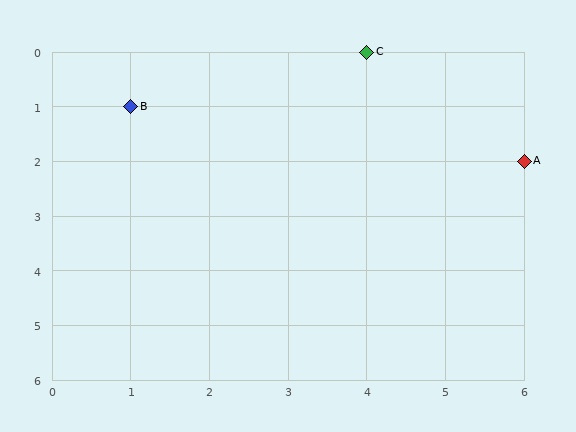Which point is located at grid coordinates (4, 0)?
Point C is at (4, 0).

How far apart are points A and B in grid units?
Points A and B are 5 columns and 1 row apart (about 5.1 grid units diagonally).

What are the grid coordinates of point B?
Point B is at grid coordinates (1, 1).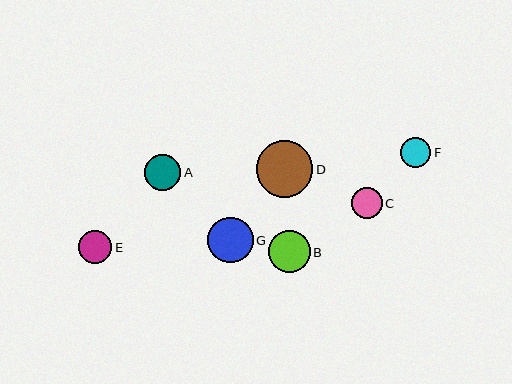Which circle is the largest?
Circle D is the largest with a size of approximately 56 pixels.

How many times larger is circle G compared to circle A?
Circle G is approximately 1.3 times the size of circle A.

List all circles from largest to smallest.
From largest to smallest: D, G, B, A, E, C, F.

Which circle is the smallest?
Circle F is the smallest with a size of approximately 30 pixels.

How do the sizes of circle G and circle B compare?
Circle G and circle B are approximately the same size.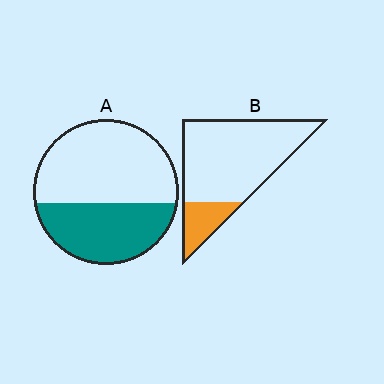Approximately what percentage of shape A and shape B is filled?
A is approximately 40% and B is approximately 20%.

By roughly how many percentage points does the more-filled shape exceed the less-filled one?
By roughly 20 percentage points (A over B).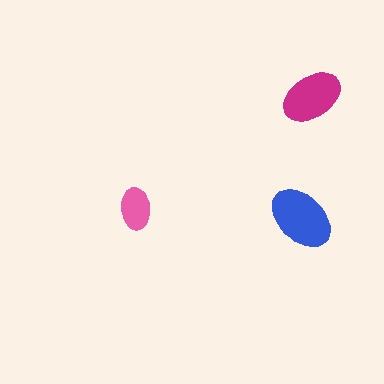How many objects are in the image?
There are 3 objects in the image.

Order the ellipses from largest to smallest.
the blue one, the magenta one, the pink one.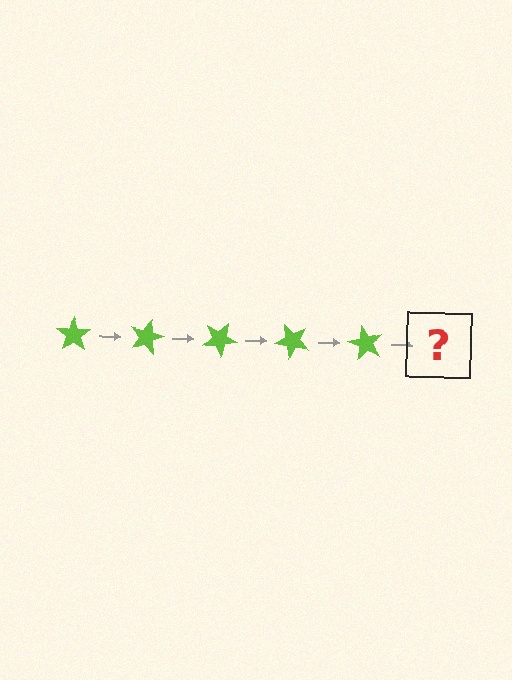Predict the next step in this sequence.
The next step is a lime star rotated 75 degrees.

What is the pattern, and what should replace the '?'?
The pattern is that the star rotates 15 degrees each step. The '?' should be a lime star rotated 75 degrees.